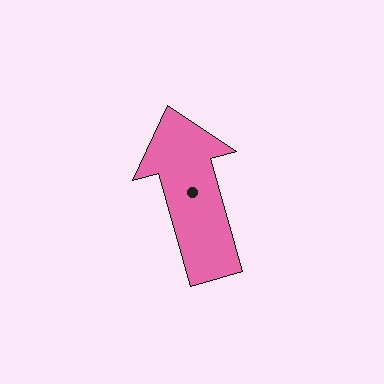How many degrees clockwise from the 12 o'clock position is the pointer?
Approximately 344 degrees.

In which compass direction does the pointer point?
North.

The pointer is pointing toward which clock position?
Roughly 11 o'clock.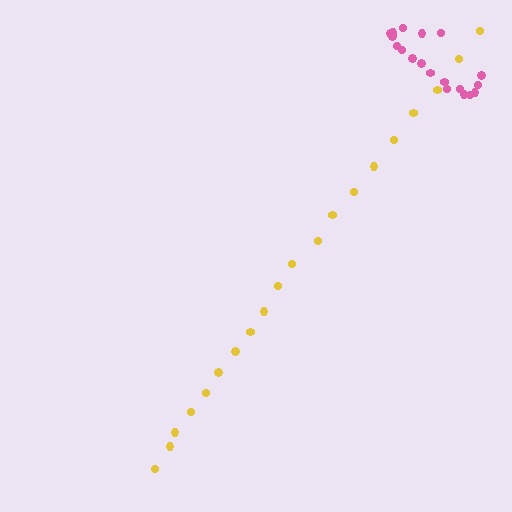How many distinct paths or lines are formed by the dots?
There are 2 distinct paths.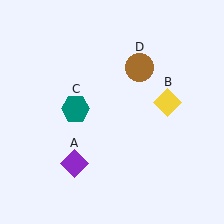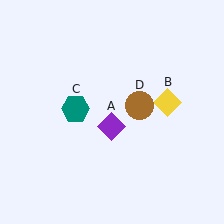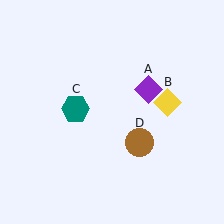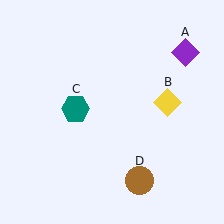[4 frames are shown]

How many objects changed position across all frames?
2 objects changed position: purple diamond (object A), brown circle (object D).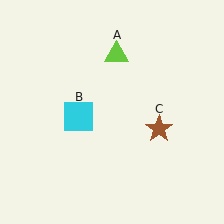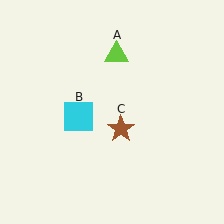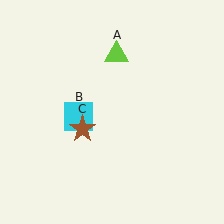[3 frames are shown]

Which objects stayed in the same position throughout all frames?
Lime triangle (object A) and cyan square (object B) remained stationary.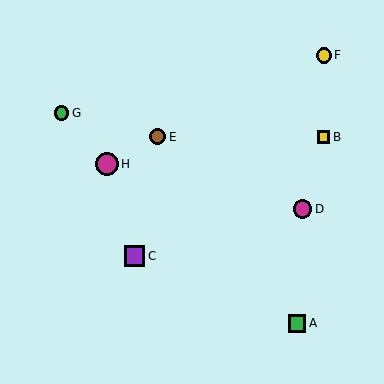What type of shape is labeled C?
Shape C is a purple square.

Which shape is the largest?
The magenta circle (labeled H) is the largest.